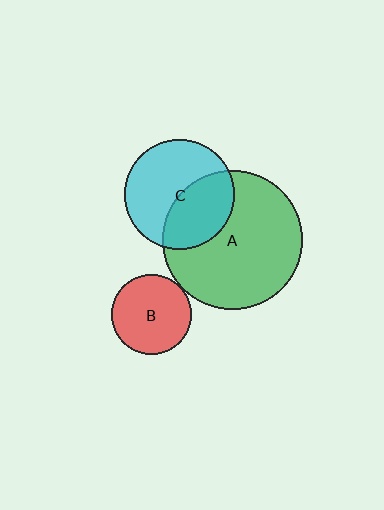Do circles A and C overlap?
Yes.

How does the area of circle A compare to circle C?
Approximately 1.6 times.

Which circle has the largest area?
Circle A (green).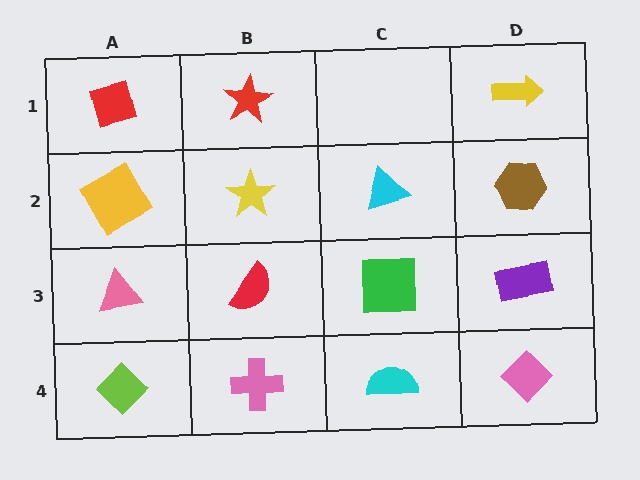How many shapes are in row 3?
4 shapes.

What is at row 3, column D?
A purple rectangle.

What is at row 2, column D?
A brown hexagon.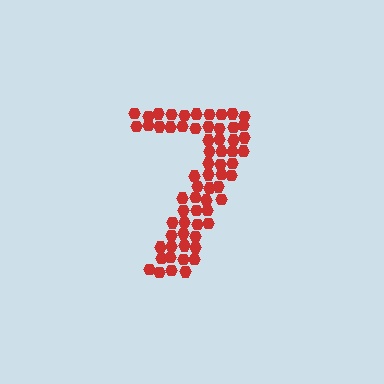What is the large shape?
The large shape is the digit 7.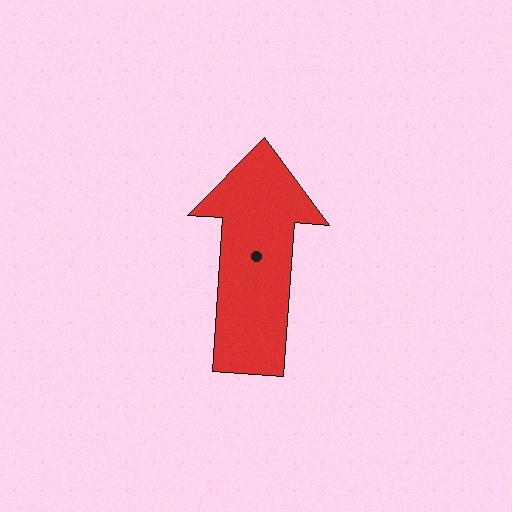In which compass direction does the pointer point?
North.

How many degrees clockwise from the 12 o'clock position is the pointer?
Approximately 4 degrees.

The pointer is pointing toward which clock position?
Roughly 12 o'clock.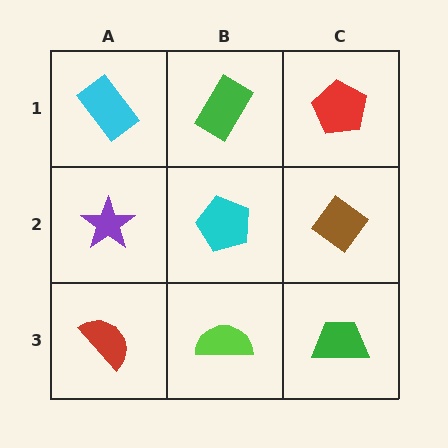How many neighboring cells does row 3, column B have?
3.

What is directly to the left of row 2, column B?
A purple star.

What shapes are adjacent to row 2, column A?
A cyan rectangle (row 1, column A), a red semicircle (row 3, column A), a cyan pentagon (row 2, column B).